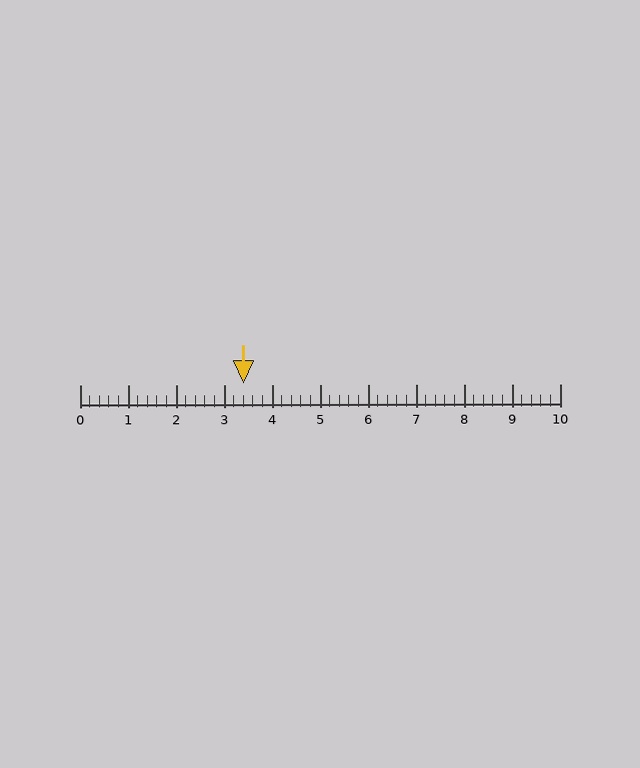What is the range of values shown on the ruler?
The ruler shows values from 0 to 10.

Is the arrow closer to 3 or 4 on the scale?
The arrow is closer to 3.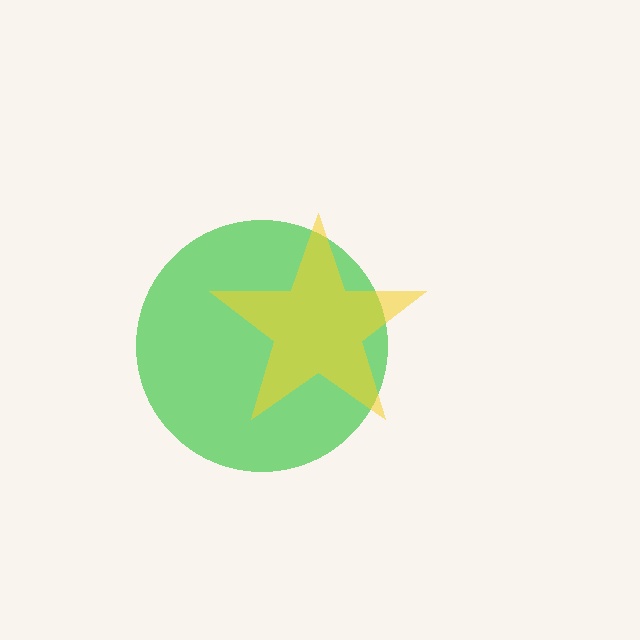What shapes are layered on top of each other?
The layered shapes are: a green circle, a yellow star.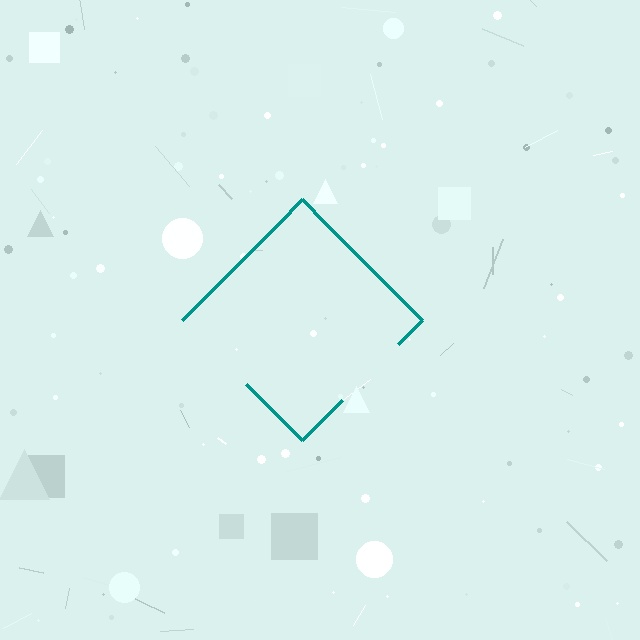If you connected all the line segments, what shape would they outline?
They would outline a diamond.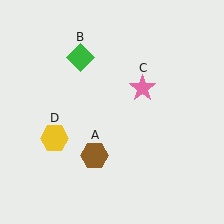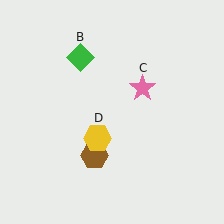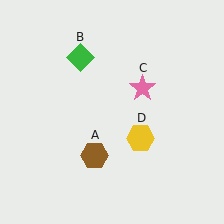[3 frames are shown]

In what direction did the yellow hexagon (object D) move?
The yellow hexagon (object D) moved right.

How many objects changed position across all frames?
1 object changed position: yellow hexagon (object D).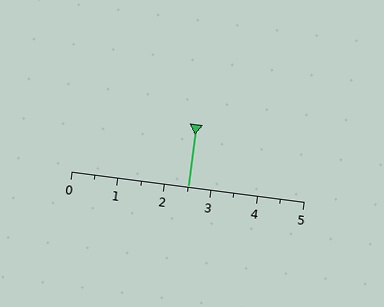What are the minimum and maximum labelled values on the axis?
The axis runs from 0 to 5.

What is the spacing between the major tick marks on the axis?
The major ticks are spaced 1 apart.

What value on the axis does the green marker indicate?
The marker indicates approximately 2.5.